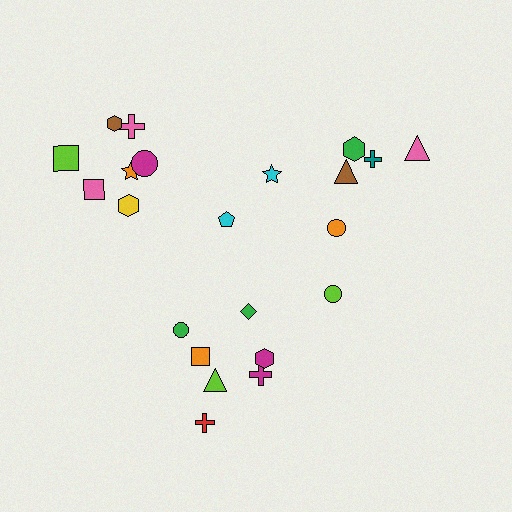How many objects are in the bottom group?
There are 8 objects.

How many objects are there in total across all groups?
There are 22 objects.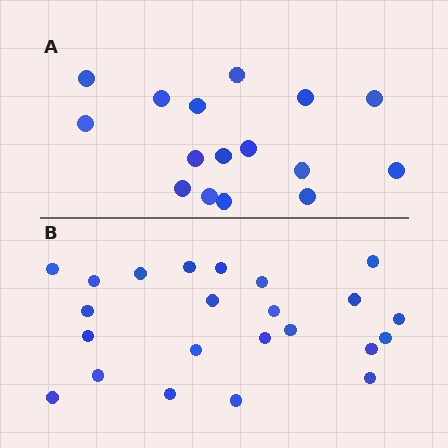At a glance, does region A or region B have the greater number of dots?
Region B (the bottom region) has more dots.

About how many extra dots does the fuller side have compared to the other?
Region B has roughly 8 or so more dots than region A.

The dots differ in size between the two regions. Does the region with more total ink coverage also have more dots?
No. Region A has more total ink coverage because its dots are larger, but region B actually contains more individual dots. Total area can be misleading — the number of items is what matters here.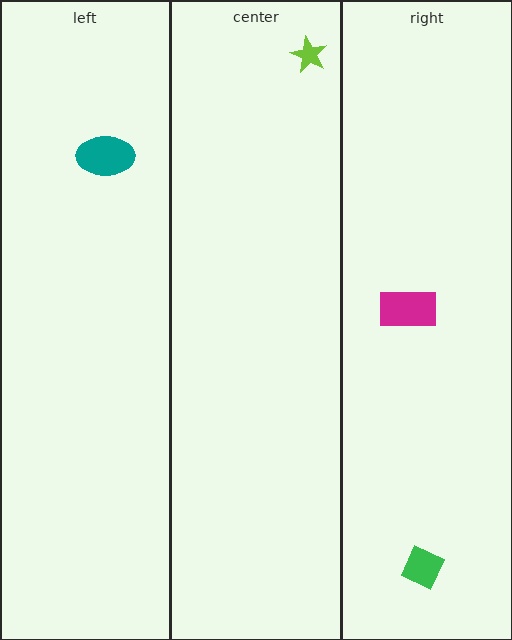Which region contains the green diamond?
The right region.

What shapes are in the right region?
The magenta rectangle, the green diamond.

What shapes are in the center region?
The lime star.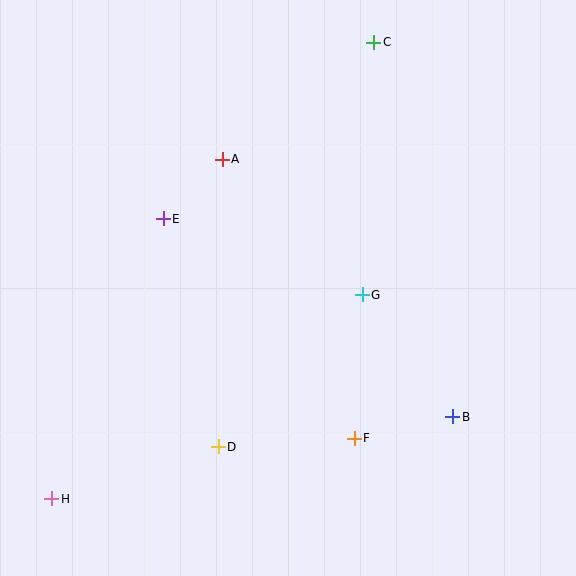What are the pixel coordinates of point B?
Point B is at (453, 417).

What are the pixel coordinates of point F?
Point F is at (354, 438).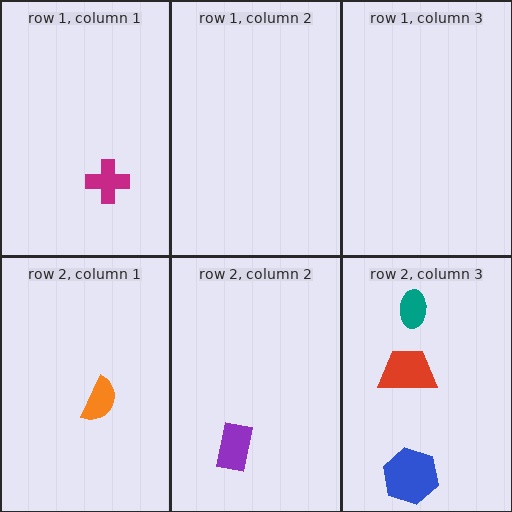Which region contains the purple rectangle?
The row 2, column 2 region.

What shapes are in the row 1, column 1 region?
The magenta cross.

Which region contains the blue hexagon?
The row 2, column 3 region.